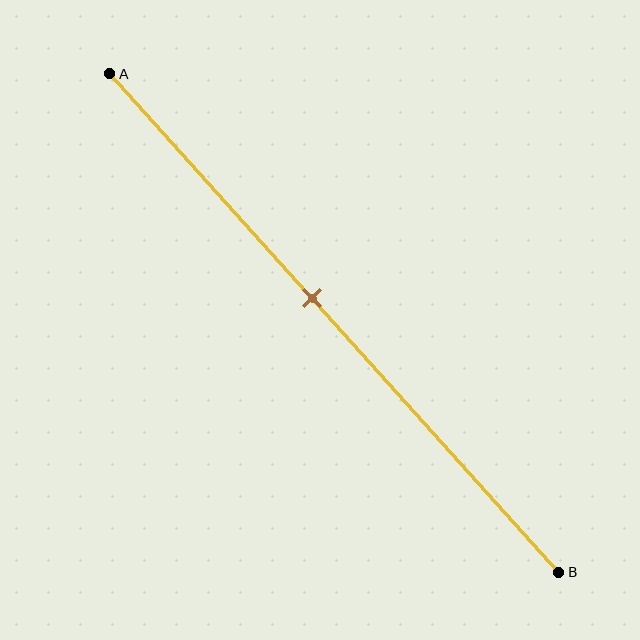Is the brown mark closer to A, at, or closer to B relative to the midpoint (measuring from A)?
The brown mark is closer to point A than the midpoint of segment AB.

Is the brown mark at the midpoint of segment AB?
No, the mark is at about 45% from A, not at the 50% midpoint.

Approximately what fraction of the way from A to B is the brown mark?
The brown mark is approximately 45% of the way from A to B.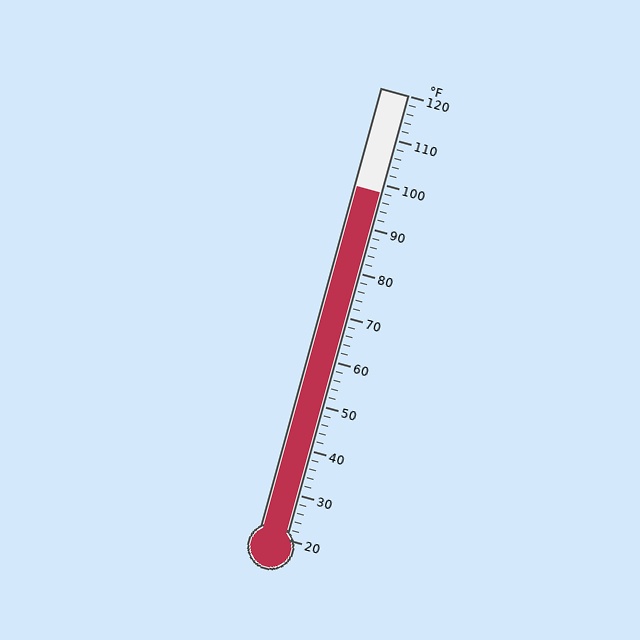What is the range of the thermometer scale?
The thermometer scale ranges from 20°F to 120°F.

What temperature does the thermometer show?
The thermometer shows approximately 98°F.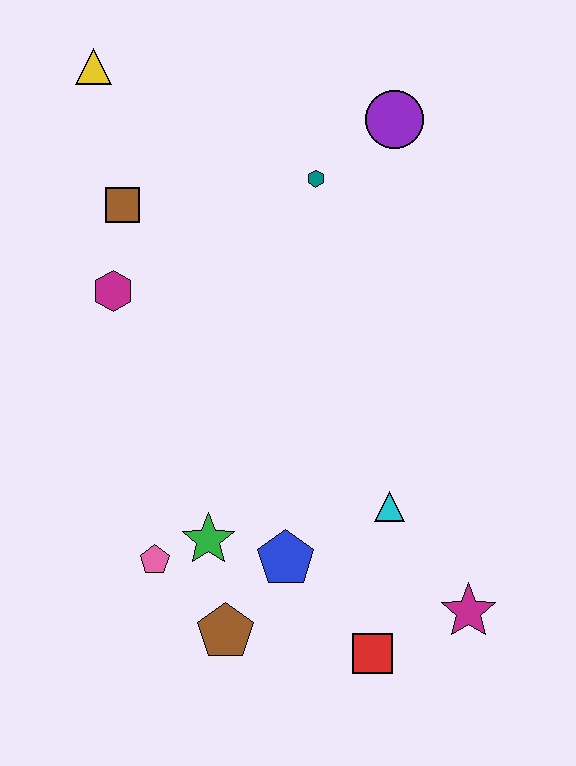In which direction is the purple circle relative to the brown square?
The purple circle is to the right of the brown square.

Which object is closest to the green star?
The pink pentagon is closest to the green star.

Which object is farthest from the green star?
The yellow triangle is farthest from the green star.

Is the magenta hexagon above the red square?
Yes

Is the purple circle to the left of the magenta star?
Yes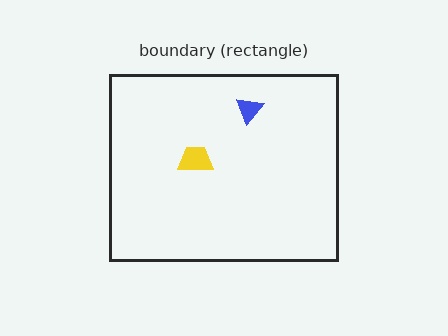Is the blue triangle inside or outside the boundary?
Inside.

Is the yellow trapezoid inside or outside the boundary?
Inside.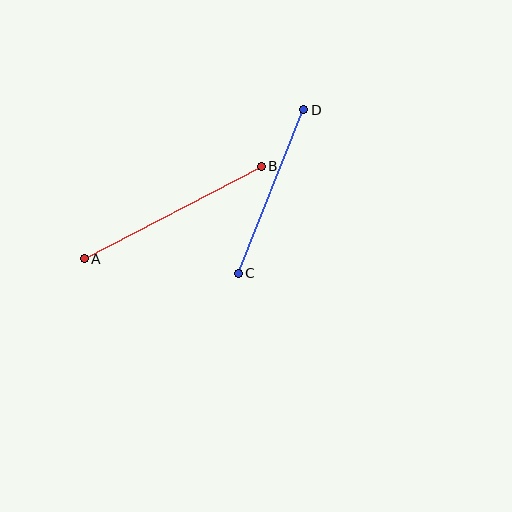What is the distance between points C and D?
The distance is approximately 176 pixels.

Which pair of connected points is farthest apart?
Points A and B are farthest apart.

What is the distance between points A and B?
The distance is approximately 200 pixels.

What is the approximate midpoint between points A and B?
The midpoint is at approximately (173, 212) pixels.